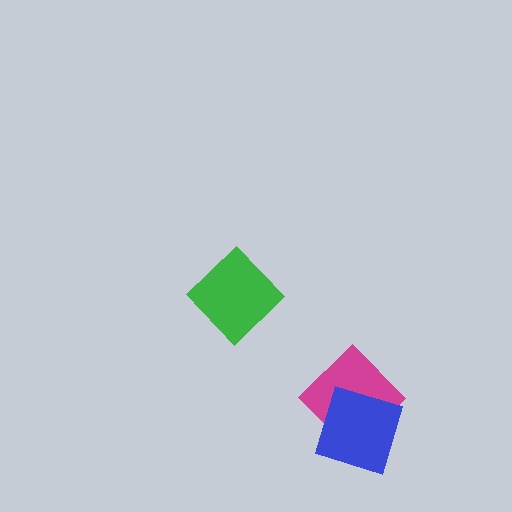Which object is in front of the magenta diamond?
The blue square is in front of the magenta diamond.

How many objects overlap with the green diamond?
0 objects overlap with the green diamond.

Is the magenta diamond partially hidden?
Yes, it is partially covered by another shape.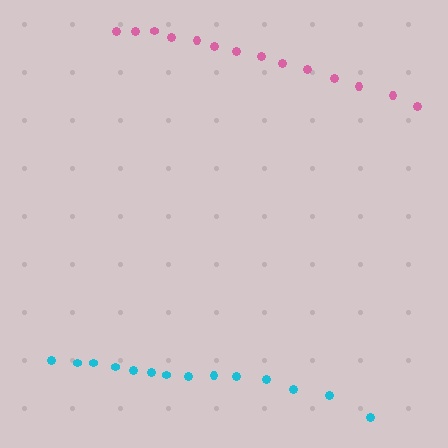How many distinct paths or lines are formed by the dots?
There are 2 distinct paths.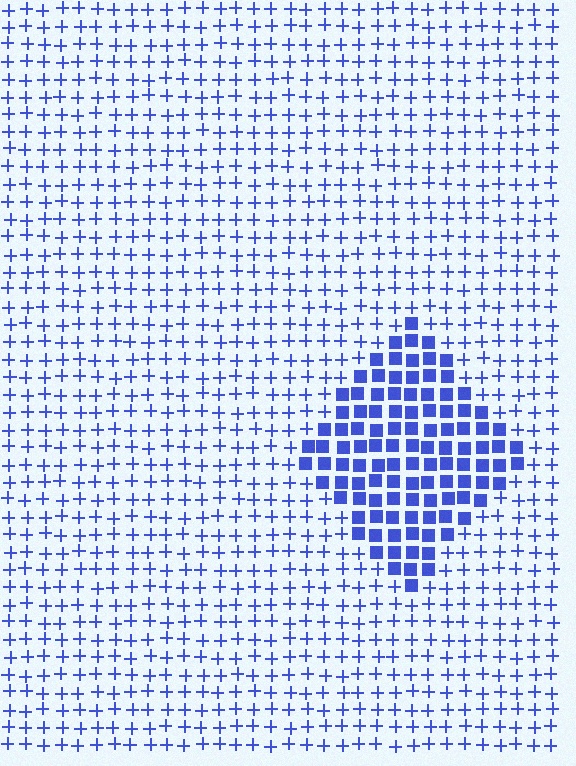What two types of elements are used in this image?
The image uses squares inside the diamond region and plus signs outside it.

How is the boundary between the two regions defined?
The boundary is defined by a change in element shape: squares inside vs. plus signs outside. All elements share the same color and spacing.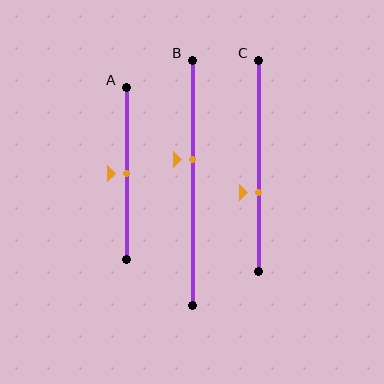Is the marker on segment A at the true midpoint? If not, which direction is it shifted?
Yes, the marker on segment A is at the true midpoint.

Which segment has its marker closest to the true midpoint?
Segment A has its marker closest to the true midpoint.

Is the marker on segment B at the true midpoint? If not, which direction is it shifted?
No, the marker on segment B is shifted upward by about 9% of the segment length.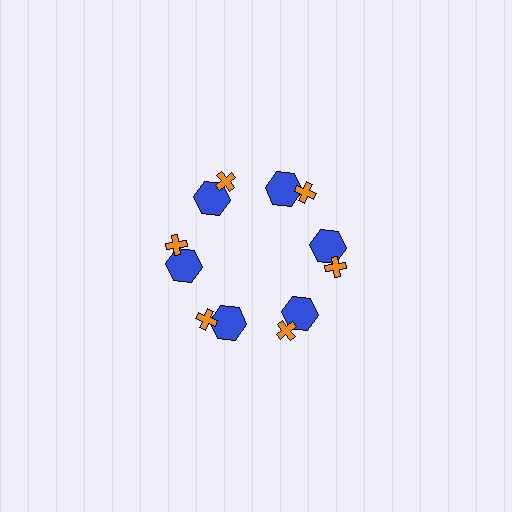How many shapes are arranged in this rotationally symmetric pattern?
There are 12 shapes, arranged in 6 groups of 2.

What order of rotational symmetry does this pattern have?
This pattern has 6-fold rotational symmetry.